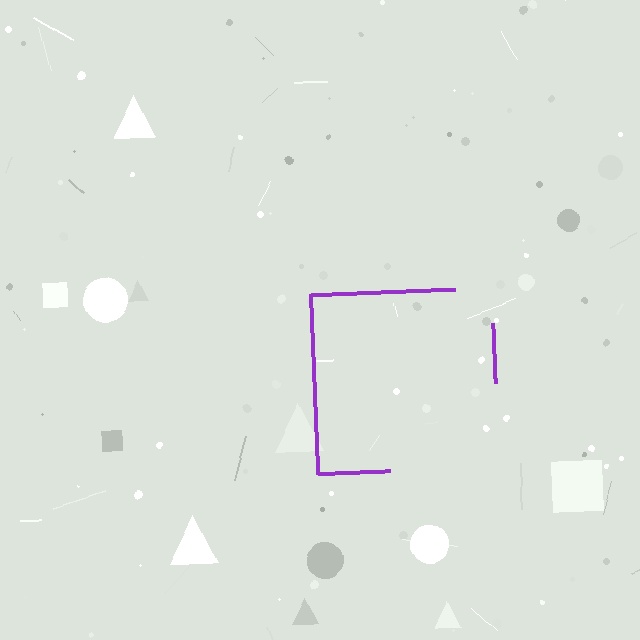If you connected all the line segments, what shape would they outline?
They would outline a square.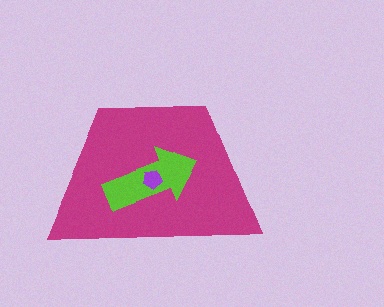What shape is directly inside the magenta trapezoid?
The lime arrow.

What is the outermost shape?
The magenta trapezoid.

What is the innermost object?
The purple pentagon.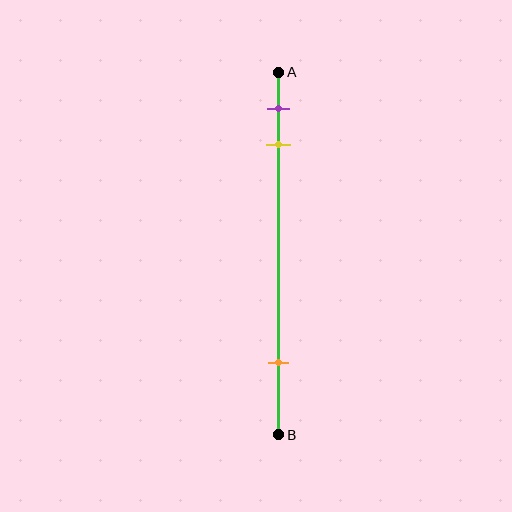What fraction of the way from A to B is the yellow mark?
The yellow mark is approximately 20% (0.2) of the way from A to B.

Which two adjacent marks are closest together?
The purple and yellow marks are the closest adjacent pair.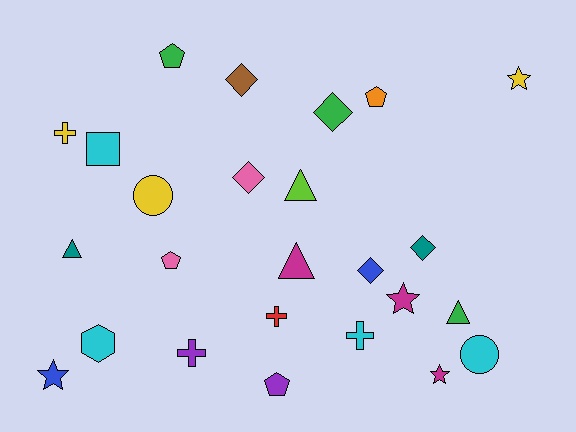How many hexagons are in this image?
There is 1 hexagon.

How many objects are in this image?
There are 25 objects.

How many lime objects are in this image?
There is 1 lime object.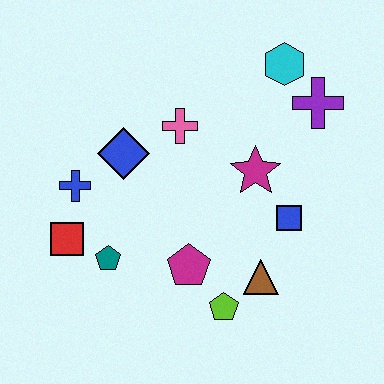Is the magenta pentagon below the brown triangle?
No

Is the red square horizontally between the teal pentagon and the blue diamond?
No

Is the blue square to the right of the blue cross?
Yes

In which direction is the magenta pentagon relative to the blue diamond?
The magenta pentagon is below the blue diamond.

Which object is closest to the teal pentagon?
The red square is closest to the teal pentagon.